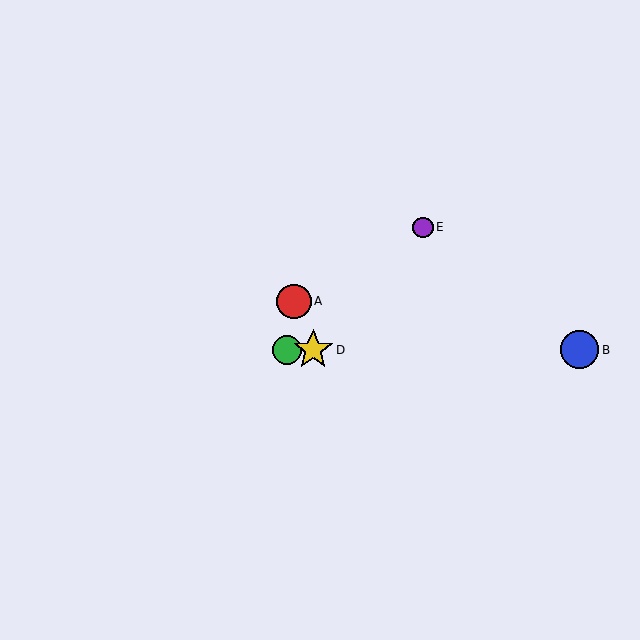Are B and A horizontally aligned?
No, B is at y≈350 and A is at y≈301.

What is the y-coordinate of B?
Object B is at y≈350.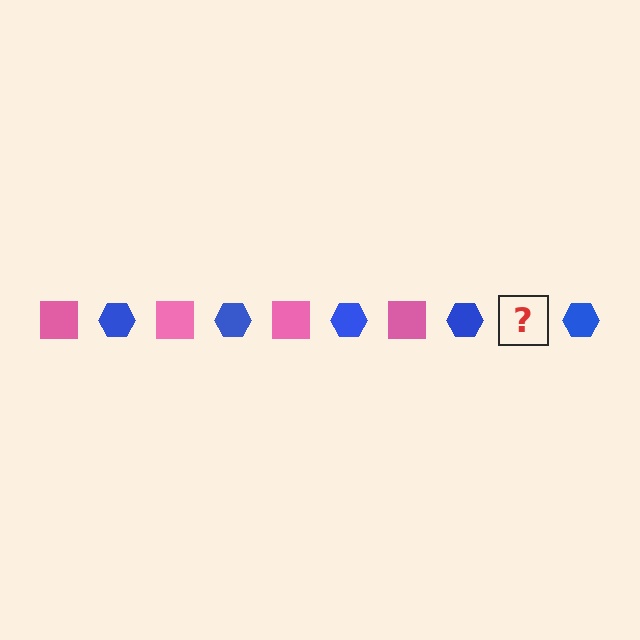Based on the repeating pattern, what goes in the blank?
The blank should be a pink square.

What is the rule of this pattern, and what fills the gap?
The rule is that the pattern alternates between pink square and blue hexagon. The gap should be filled with a pink square.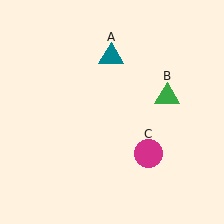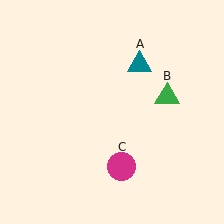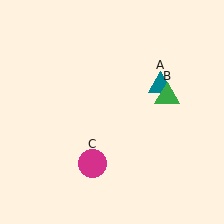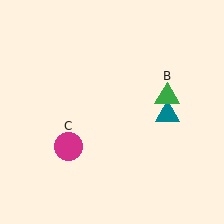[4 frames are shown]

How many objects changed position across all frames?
2 objects changed position: teal triangle (object A), magenta circle (object C).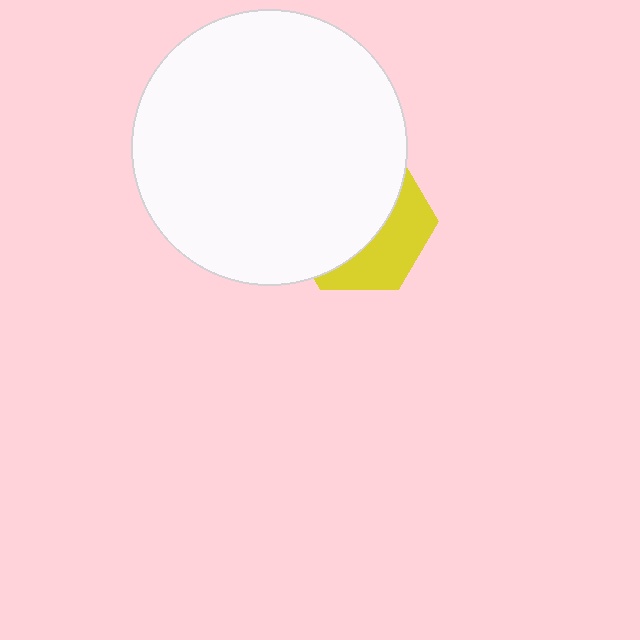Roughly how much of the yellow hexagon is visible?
A small part of it is visible (roughly 36%).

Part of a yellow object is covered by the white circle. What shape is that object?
It is a hexagon.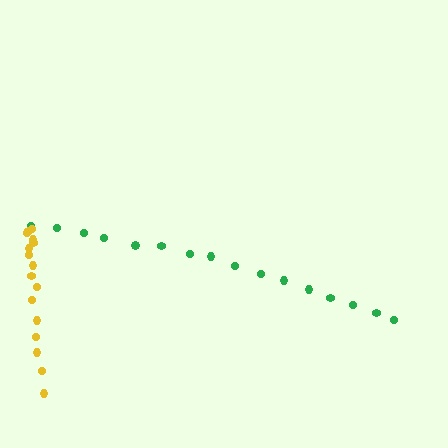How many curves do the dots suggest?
There are 2 distinct paths.